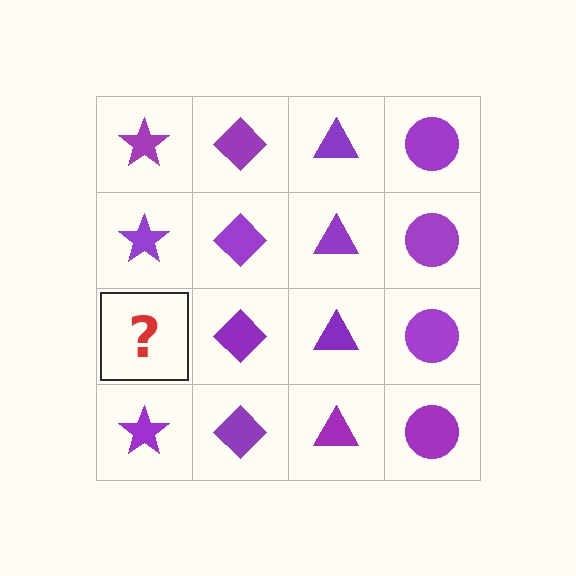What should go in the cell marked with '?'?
The missing cell should contain a purple star.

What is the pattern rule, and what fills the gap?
The rule is that each column has a consistent shape. The gap should be filled with a purple star.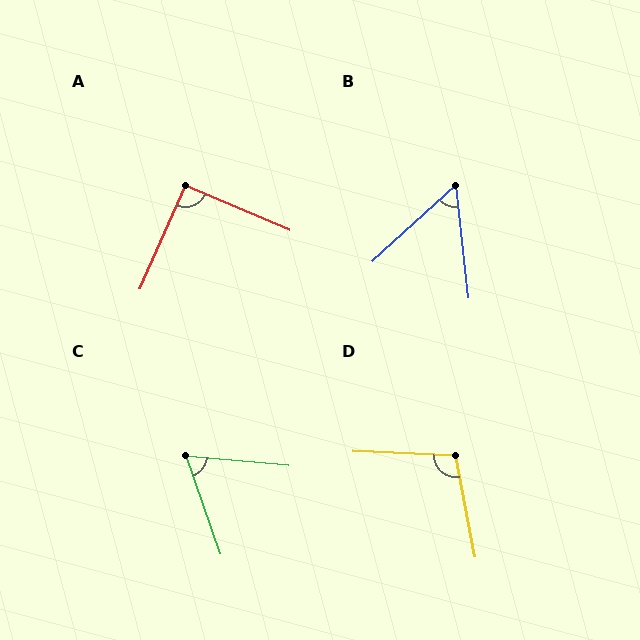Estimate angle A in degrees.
Approximately 90 degrees.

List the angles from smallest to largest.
B (53°), C (66°), A (90°), D (103°).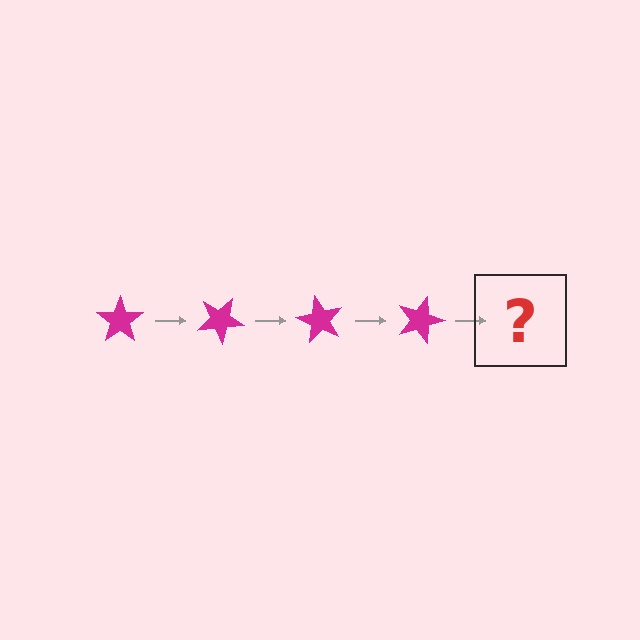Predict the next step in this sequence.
The next step is a magenta star rotated 120 degrees.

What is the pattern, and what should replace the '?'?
The pattern is that the star rotates 30 degrees each step. The '?' should be a magenta star rotated 120 degrees.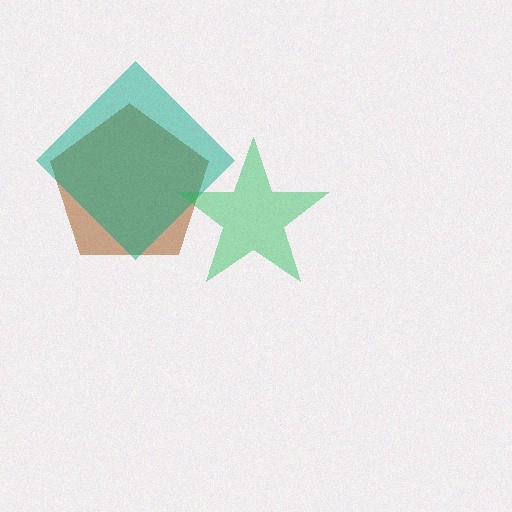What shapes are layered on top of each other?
The layered shapes are: a brown pentagon, a teal diamond, a green star.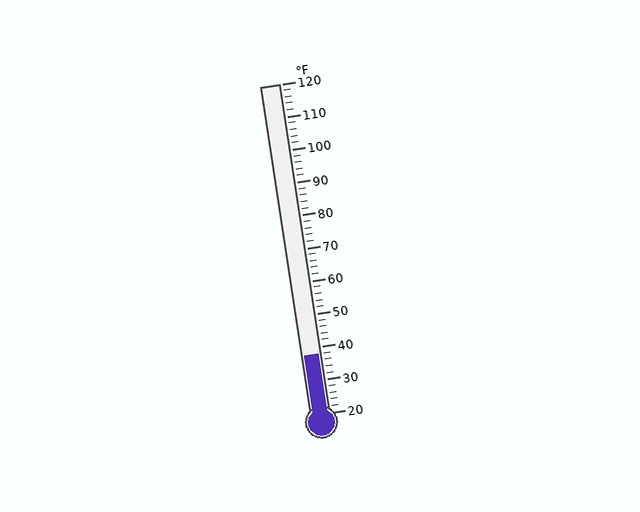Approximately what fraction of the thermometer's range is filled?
The thermometer is filled to approximately 20% of its range.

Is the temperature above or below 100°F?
The temperature is below 100°F.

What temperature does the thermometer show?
The thermometer shows approximately 38°F.